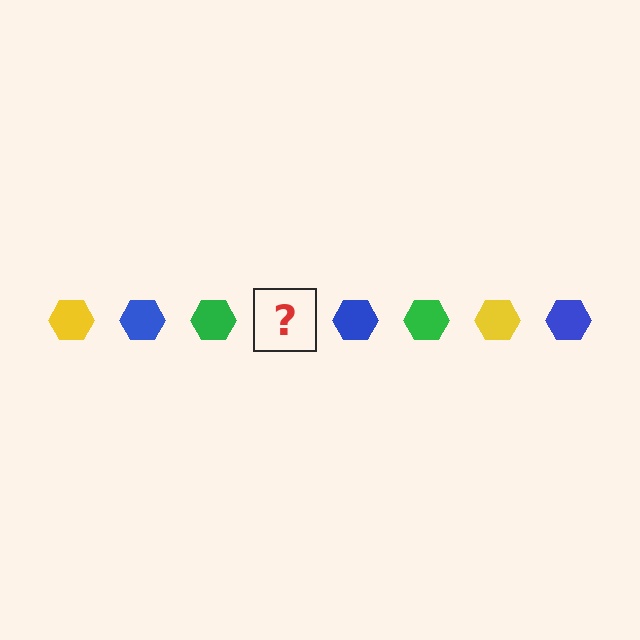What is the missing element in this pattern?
The missing element is a yellow hexagon.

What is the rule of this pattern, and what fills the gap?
The rule is that the pattern cycles through yellow, blue, green hexagons. The gap should be filled with a yellow hexagon.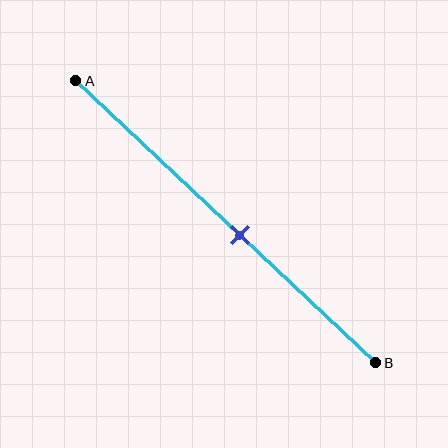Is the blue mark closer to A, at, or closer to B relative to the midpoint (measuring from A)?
The blue mark is closer to point B than the midpoint of segment AB.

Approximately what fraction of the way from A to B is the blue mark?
The blue mark is approximately 55% of the way from A to B.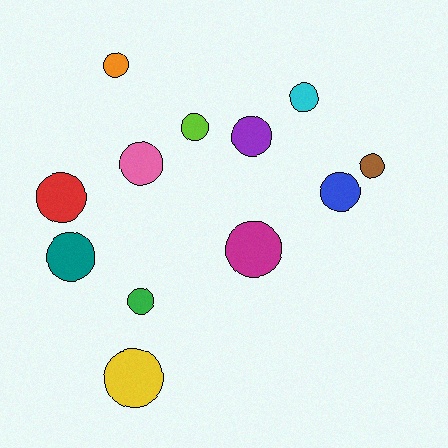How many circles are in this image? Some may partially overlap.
There are 12 circles.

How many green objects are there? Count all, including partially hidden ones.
There is 1 green object.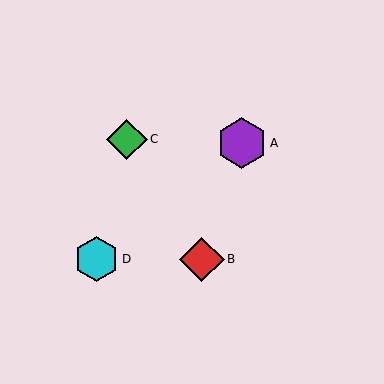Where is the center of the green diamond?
The center of the green diamond is at (127, 139).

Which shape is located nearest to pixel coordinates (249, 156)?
The purple hexagon (labeled A) at (242, 143) is nearest to that location.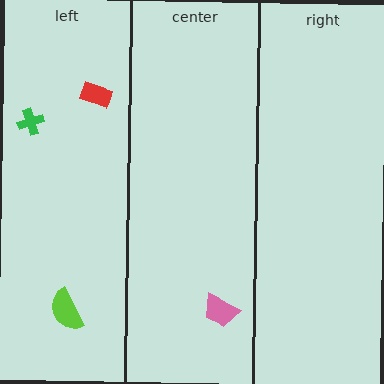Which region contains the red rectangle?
The left region.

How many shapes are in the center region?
1.